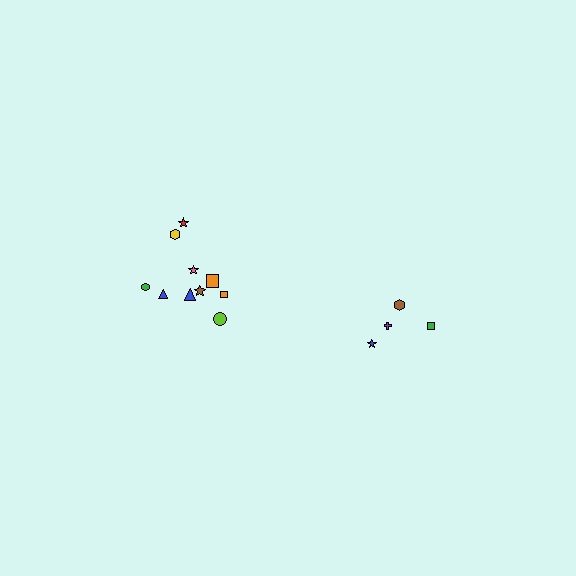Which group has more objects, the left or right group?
The left group.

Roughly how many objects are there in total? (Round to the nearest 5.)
Roughly 15 objects in total.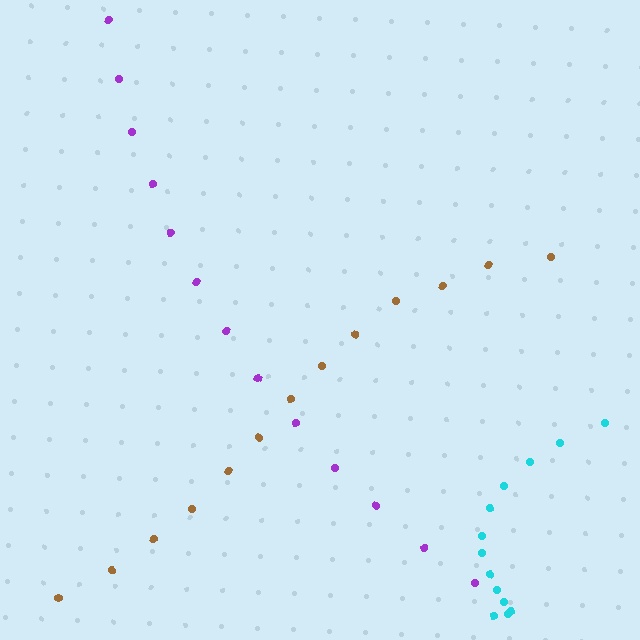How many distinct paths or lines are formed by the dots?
There are 3 distinct paths.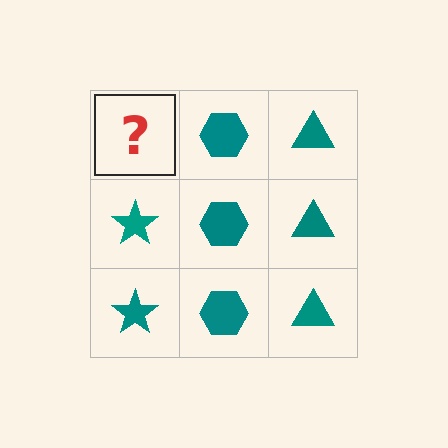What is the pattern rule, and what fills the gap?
The rule is that each column has a consistent shape. The gap should be filled with a teal star.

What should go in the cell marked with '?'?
The missing cell should contain a teal star.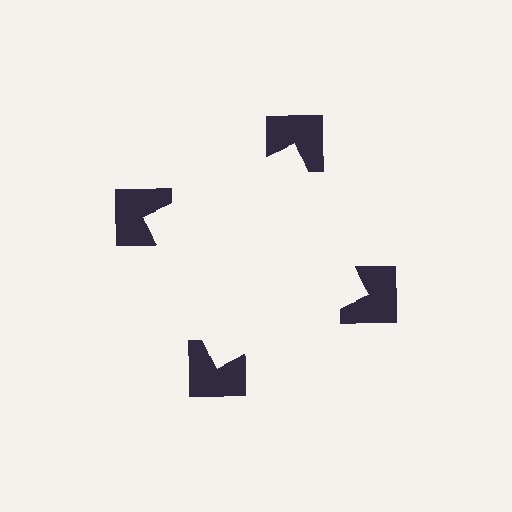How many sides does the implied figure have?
4 sides.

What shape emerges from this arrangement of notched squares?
An illusory square — its edges are inferred from the aligned wedge cuts in the notched squares, not physically drawn.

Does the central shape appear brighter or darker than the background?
It typically appears slightly brighter than the background, even though no actual brightness change is drawn.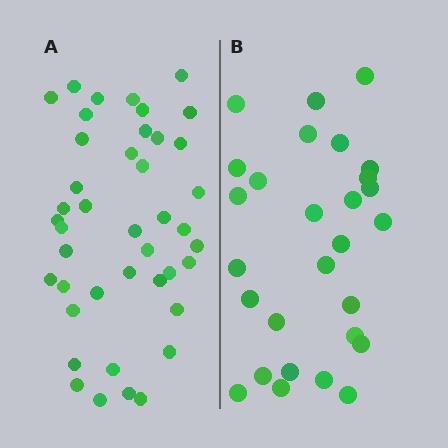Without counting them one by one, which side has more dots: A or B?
Region A (the left region) has more dots.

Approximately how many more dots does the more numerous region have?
Region A has approximately 15 more dots than region B.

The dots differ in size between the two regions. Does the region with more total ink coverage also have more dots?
No. Region B has more total ink coverage because its dots are larger, but region A actually contains more individual dots. Total area can be misleading — the number of items is what matters here.